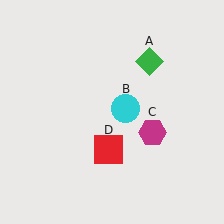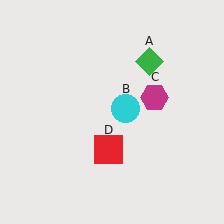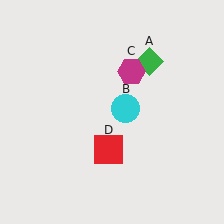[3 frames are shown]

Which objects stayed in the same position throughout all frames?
Green diamond (object A) and cyan circle (object B) and red square (object D) remained stationary.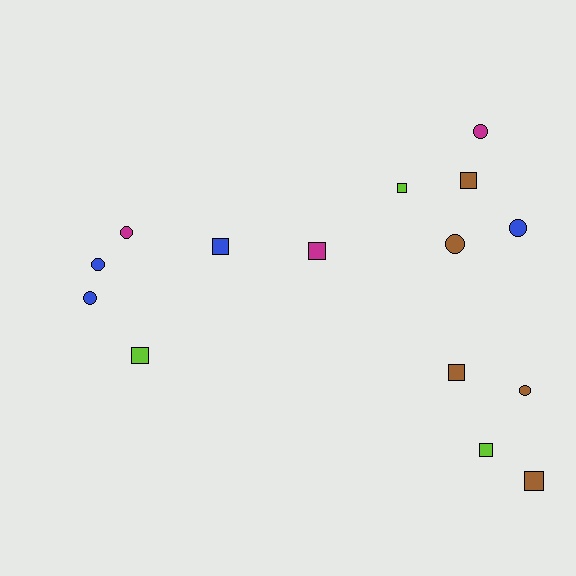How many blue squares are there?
There is 1 blue square.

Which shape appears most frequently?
Square, with 8 objects.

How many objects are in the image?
There are 15 objects.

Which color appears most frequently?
Brown, with 5 objects.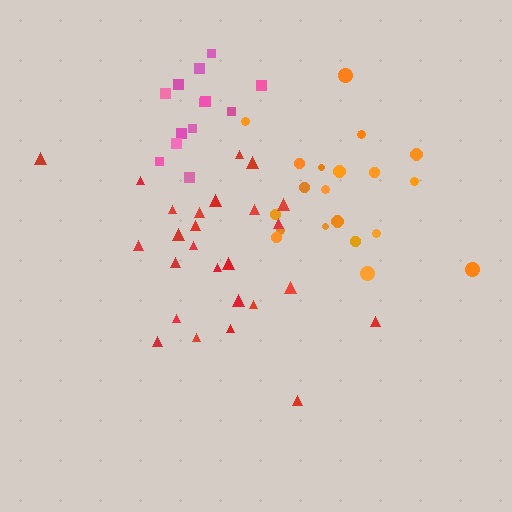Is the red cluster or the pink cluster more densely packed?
Pink.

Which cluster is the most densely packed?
Pink.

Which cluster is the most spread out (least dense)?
Red.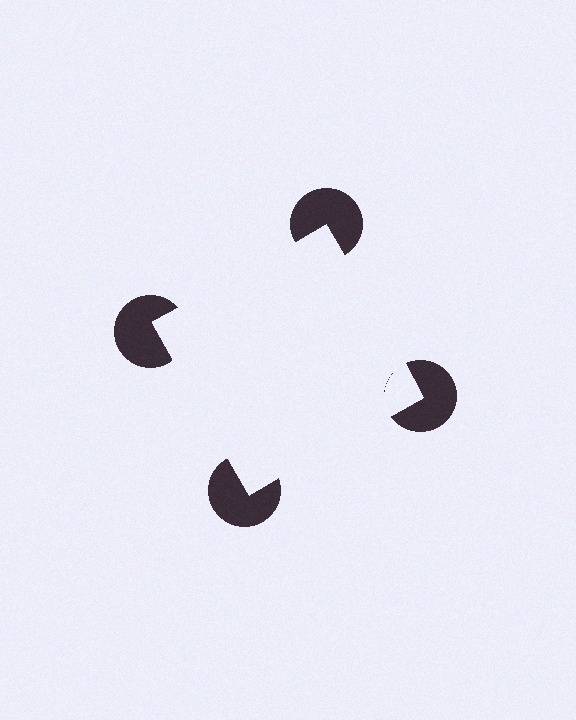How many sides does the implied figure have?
4 sides.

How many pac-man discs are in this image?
There are 4 — one at each vertex of the illusory square.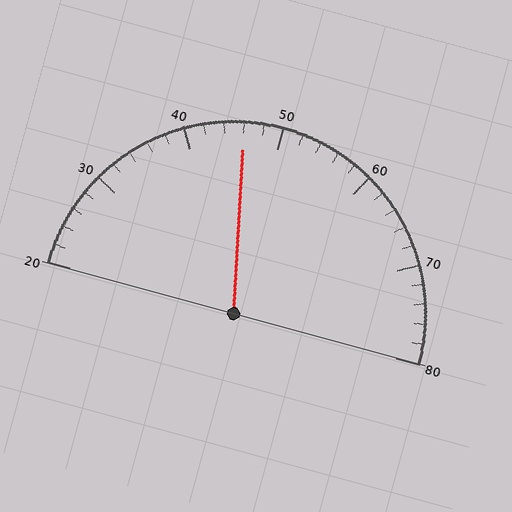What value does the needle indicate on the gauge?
The needle indicates approximately 46.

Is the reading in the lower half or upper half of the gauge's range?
The reading is in the lower half of the range (20 to 80).